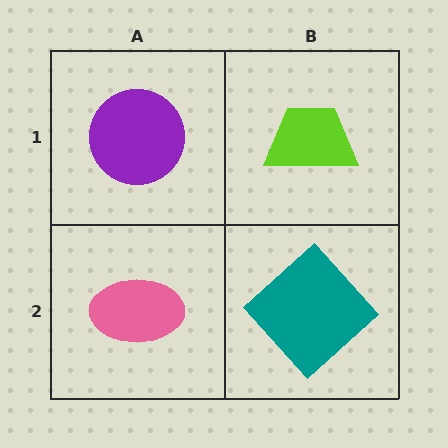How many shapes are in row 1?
2 shapes.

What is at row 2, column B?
A teal diamond.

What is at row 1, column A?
A purple circle.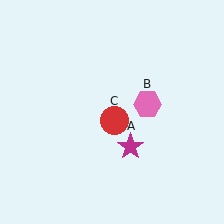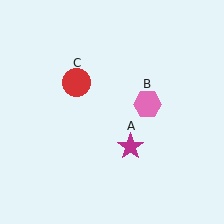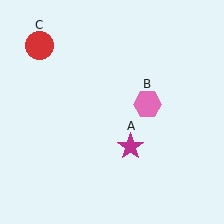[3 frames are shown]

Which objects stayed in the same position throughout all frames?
Magenta star (object A) and pink hexagon (object B) remained stationary.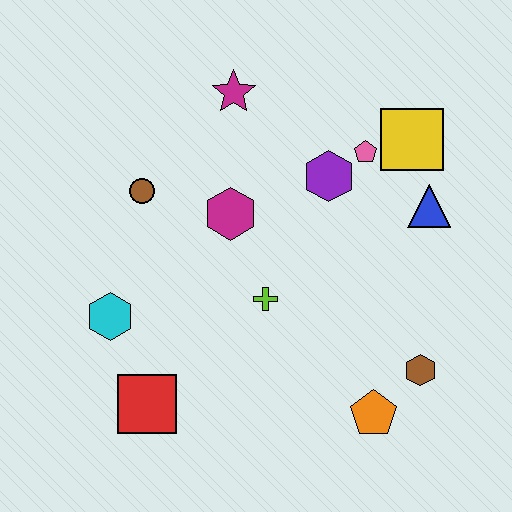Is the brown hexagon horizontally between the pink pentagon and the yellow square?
No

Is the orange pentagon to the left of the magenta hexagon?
No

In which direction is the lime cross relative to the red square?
The lime cross is to the right of the red square.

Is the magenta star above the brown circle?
Yes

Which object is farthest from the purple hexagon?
The red square is farthest from the purple hexagon.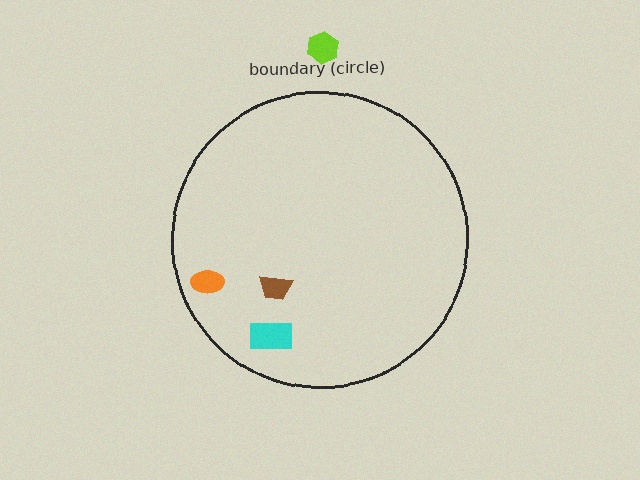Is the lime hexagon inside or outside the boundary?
Outside.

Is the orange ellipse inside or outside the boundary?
Inside.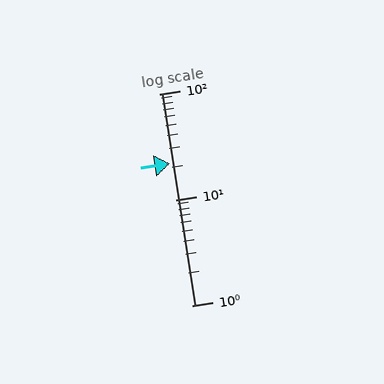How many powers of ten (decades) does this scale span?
The scale spans 2 decades, from 1 to 100.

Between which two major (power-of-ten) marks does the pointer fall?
The pointer is between 10 and 100.